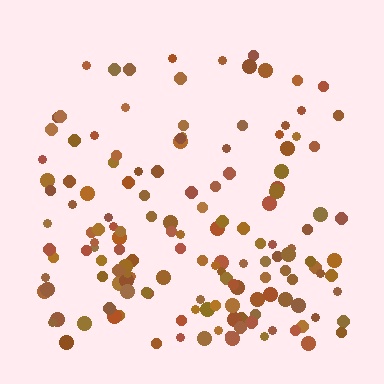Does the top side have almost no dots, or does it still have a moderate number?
Still a moderate number, just noticeably fewer than the bottom.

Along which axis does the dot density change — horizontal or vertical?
Vertical.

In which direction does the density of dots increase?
From top to bottom, with the bottom side densest.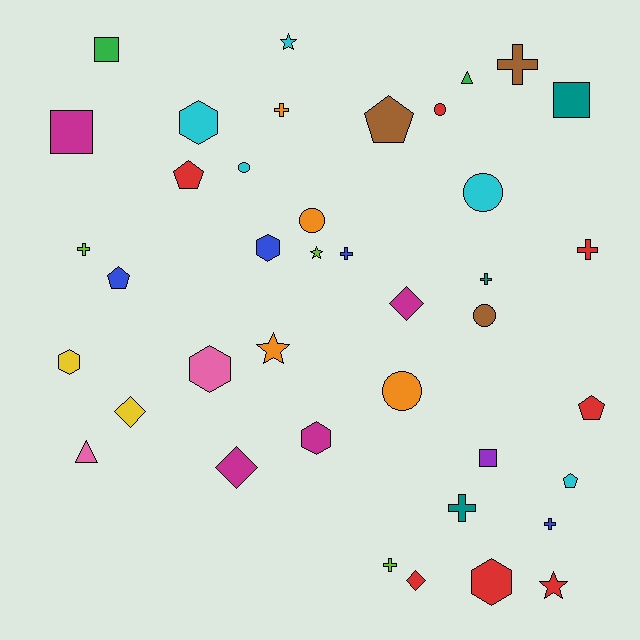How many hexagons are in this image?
There are 6 hexagons.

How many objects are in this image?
There are 40 objects.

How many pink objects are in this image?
There are 2 pink objects.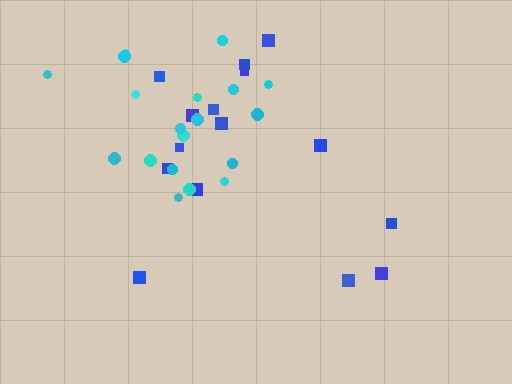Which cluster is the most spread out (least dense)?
Blue.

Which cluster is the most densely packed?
Cyan.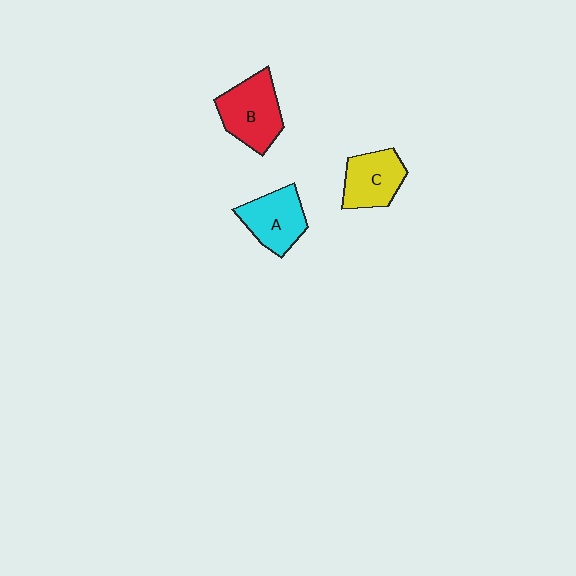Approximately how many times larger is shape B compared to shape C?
Approximately 1.2 times.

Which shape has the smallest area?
Shape C (yellow).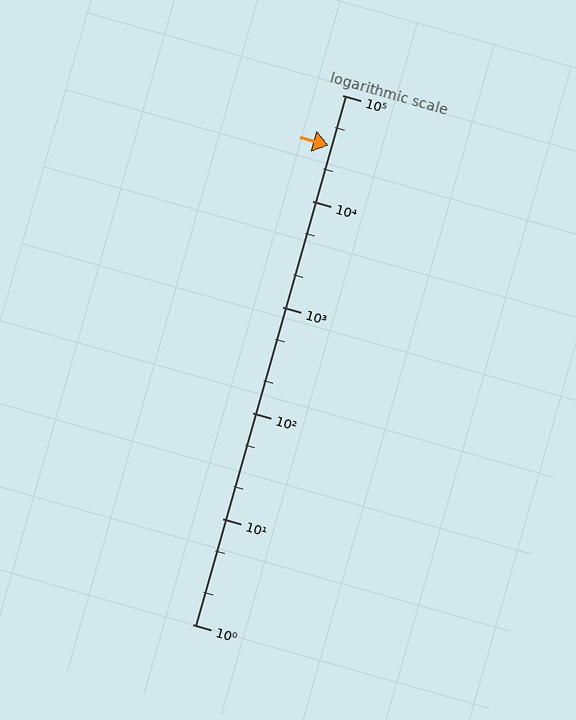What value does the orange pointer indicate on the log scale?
The pointer indicates approximately 33000.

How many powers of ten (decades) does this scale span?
The scale spans 5 decades, from 1 to 100000.